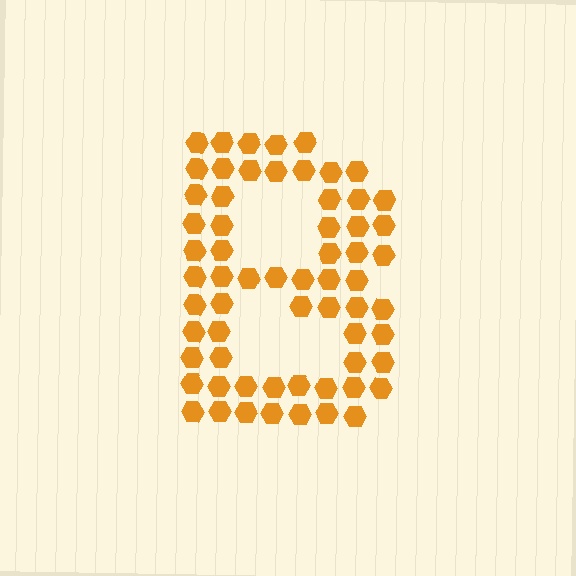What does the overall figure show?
The overall figure shows the letter B.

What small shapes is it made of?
It is made of small hexagons.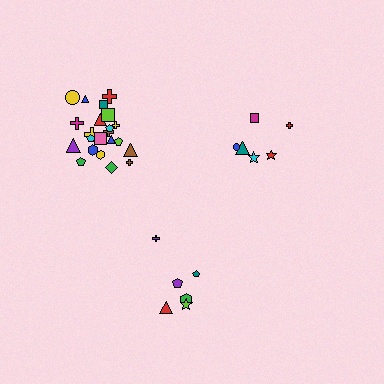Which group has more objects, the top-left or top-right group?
The top-left group.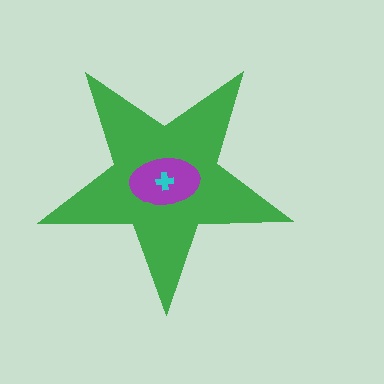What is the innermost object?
The cyan cross.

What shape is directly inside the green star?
The purple ellipse.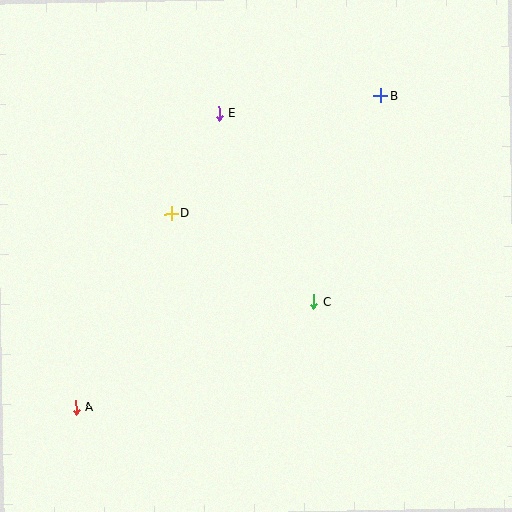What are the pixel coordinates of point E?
Point E is at (219, 113).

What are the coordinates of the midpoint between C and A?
The midpoint between C and A is at (195, 355).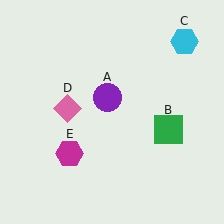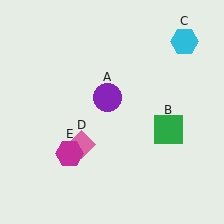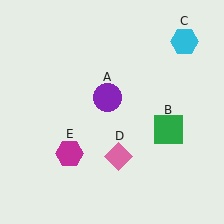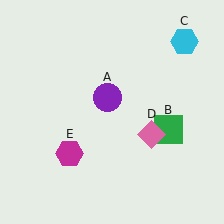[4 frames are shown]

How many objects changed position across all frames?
1 object changed position: pink diamond (object D).